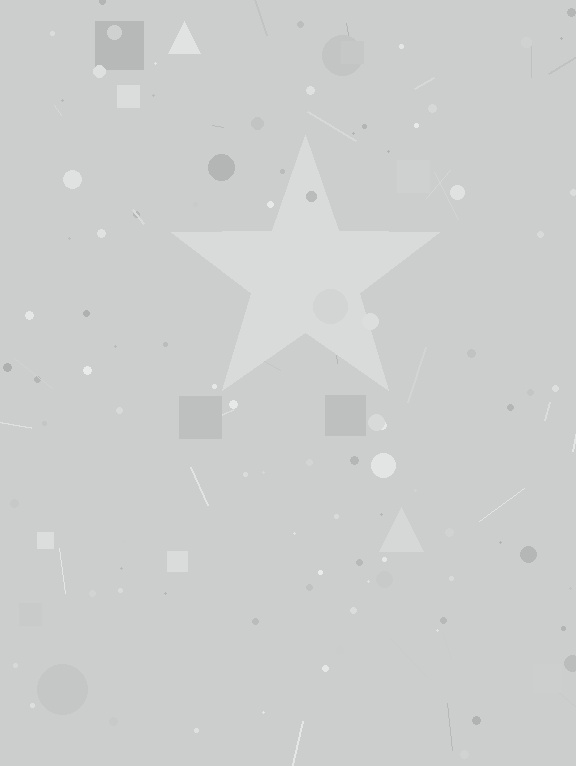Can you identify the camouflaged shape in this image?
The camouflaged shape is a star.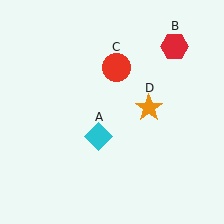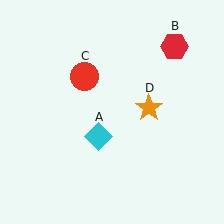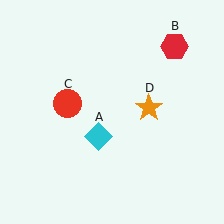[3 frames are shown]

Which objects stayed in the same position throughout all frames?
Cyan diamond (object A) and red hexagon (object B) and orange star (object D) remained stationary.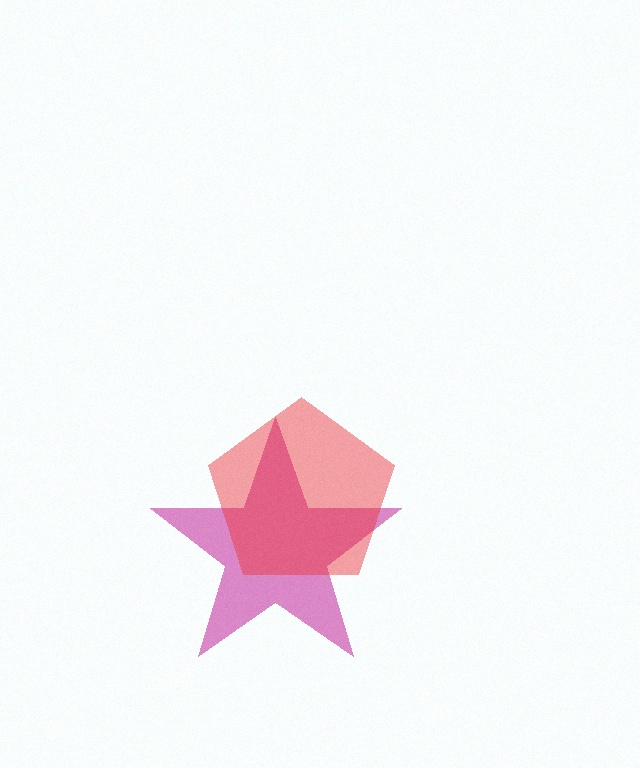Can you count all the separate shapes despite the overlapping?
Yes, there are 2 separate shapes.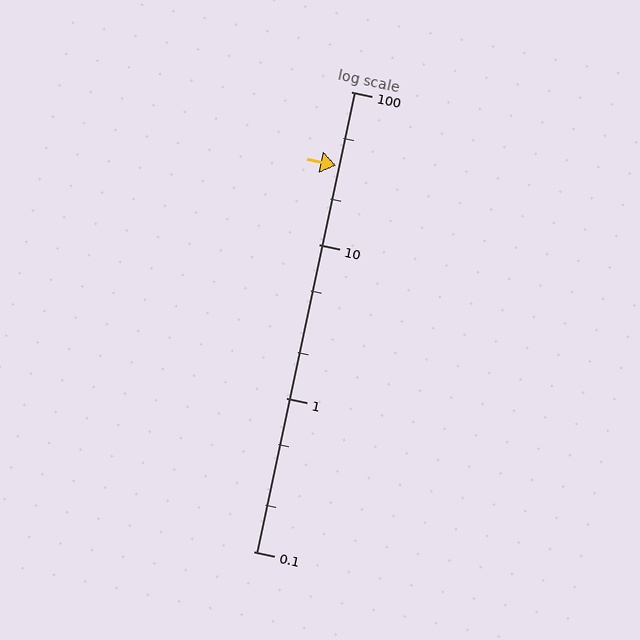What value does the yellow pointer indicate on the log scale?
The pointer indicates approximately 33.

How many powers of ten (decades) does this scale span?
The scale spans 3 decades, from 0.1 to 100.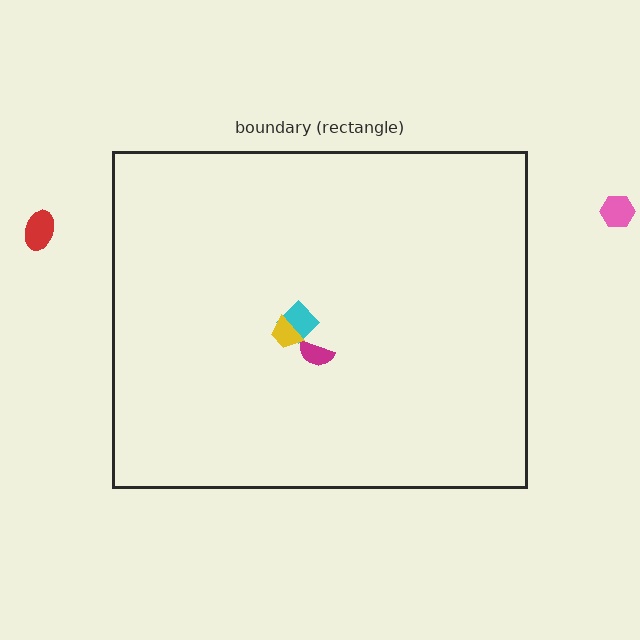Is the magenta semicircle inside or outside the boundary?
Inside.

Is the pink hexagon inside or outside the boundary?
Outside.